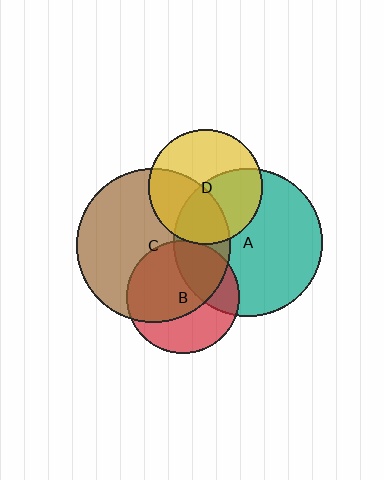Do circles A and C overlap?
Yes.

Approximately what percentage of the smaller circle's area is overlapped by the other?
Approximately 25%.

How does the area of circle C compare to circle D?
Approximately 1.8 times.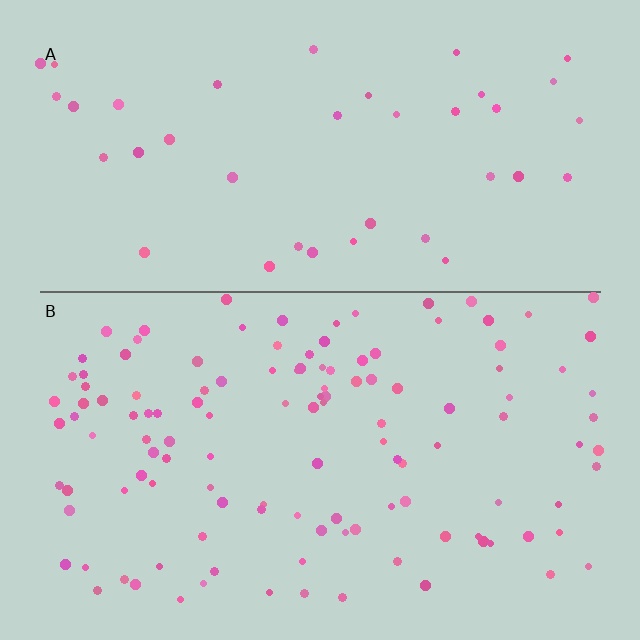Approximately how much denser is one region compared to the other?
Approximately 2.9× — region B over region A.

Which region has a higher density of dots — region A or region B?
B (the bottom).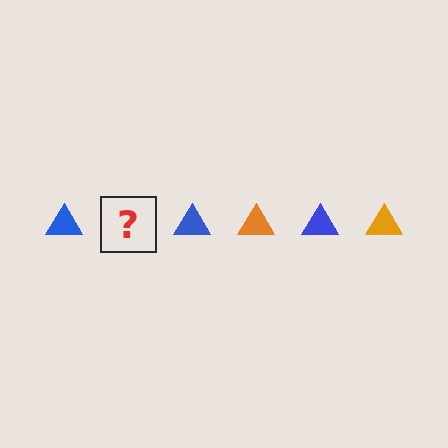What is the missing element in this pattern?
The missing element is an orange triangle.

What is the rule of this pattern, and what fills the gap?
The rule is that the pattern cycles through blue, orange triangles. The gap should be filled with an orange triangle.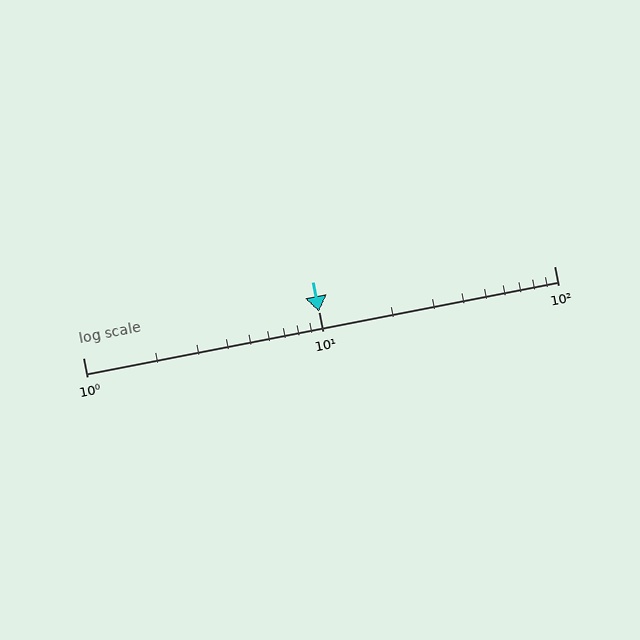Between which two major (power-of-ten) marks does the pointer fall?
The pointer is between 10 and 100.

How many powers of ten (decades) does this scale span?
The scale spans 2 decades, from 1 to 100.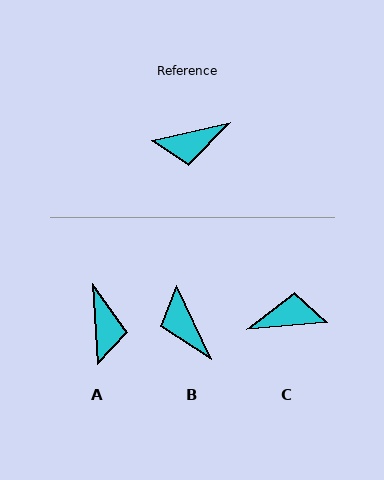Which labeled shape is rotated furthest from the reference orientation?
C, about 172 degrees away.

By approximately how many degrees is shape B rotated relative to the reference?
Approximately 78 degrees clockwise.